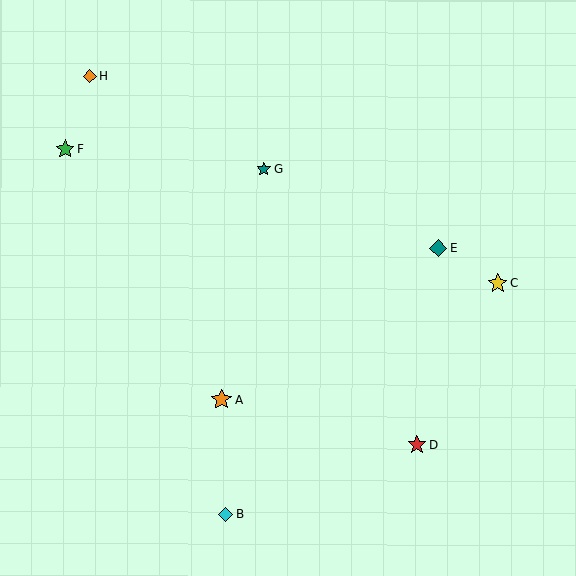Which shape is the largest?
The orange star (labeled A) is the largest.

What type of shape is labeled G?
Shape G is a teal star.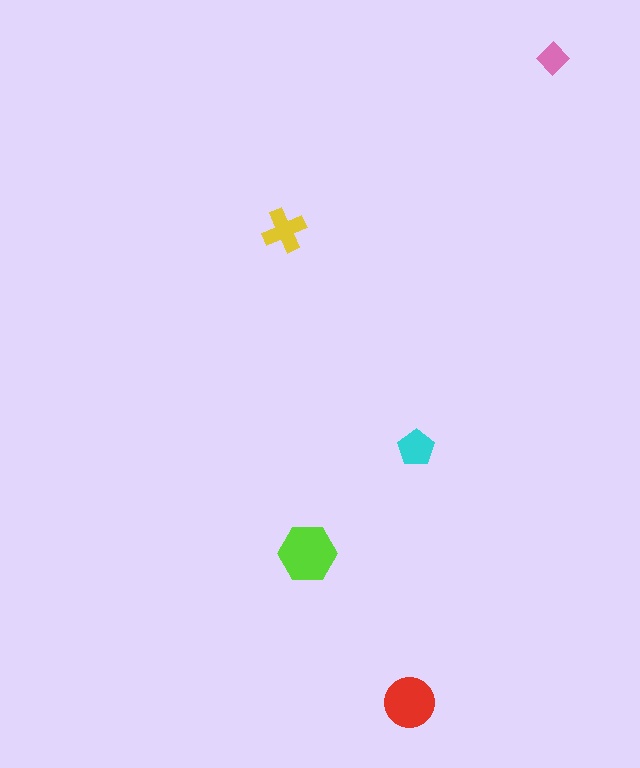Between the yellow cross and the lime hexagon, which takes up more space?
The lime hexagon.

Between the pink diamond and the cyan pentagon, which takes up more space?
The cyan pentagon.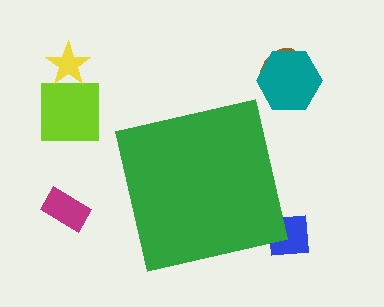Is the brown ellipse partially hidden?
No, the brown ellipse is fully visible.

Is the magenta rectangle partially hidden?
No, the magenta rectangle is fully visible.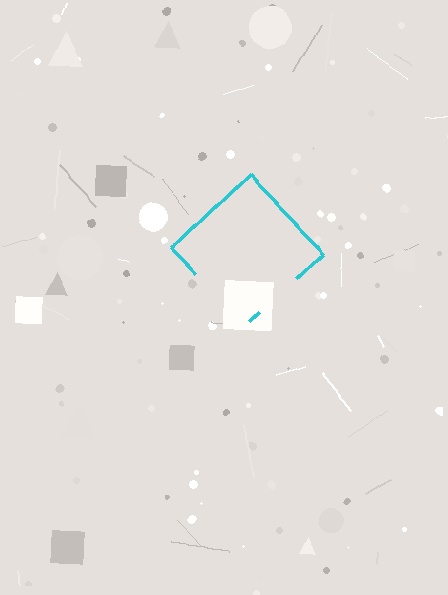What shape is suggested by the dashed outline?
The dashed outline suggests a diamond.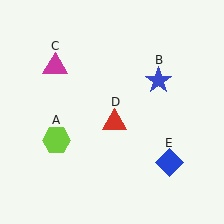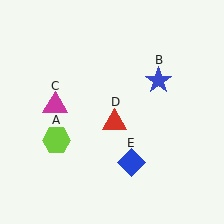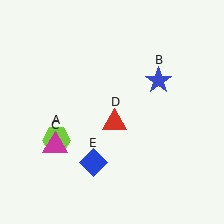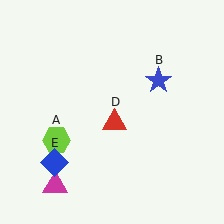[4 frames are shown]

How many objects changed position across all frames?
2 objects changed position: magenta triangle (object C), blue diamond (object E).